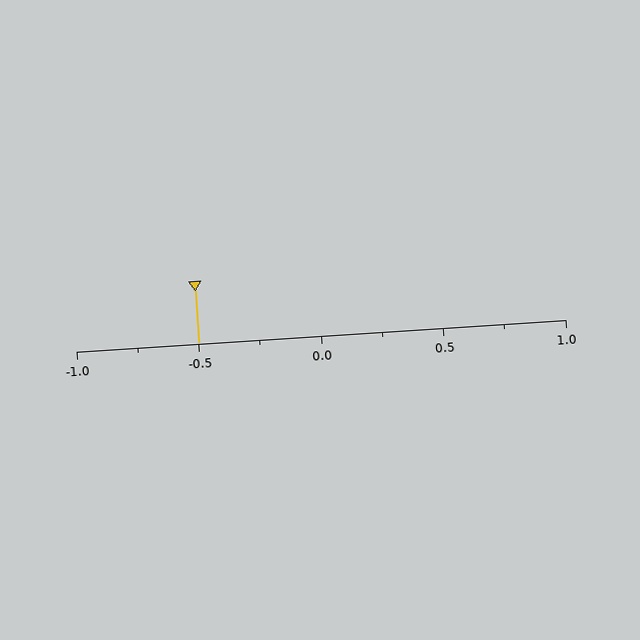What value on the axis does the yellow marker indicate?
The marker indicates approximately -0.5.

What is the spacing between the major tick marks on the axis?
The major ticks are spaced 0.5 apart.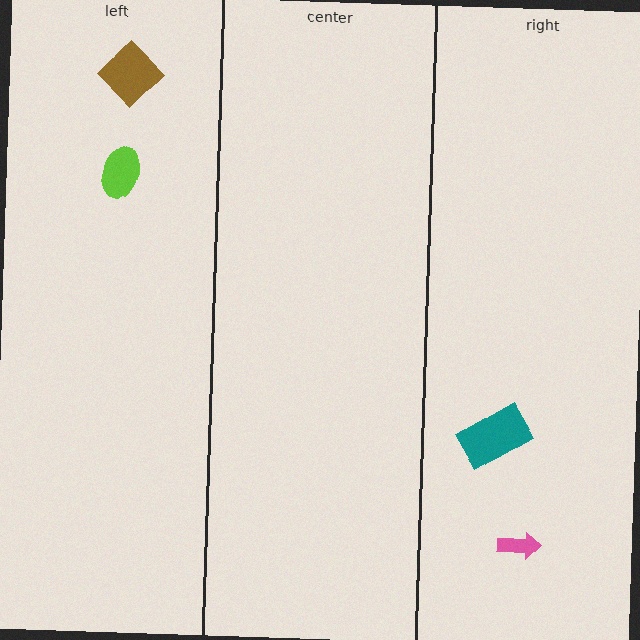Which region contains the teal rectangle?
The right region.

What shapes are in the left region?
The brown diamond, the lime ellipse.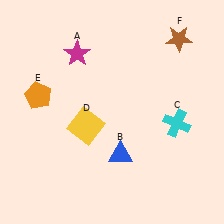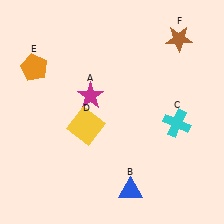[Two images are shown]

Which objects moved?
The objects that moved are: the magenta star (A), the blue triangle (B), the orange pentagon (E).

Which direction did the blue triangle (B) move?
The blue triangle (B) moved down.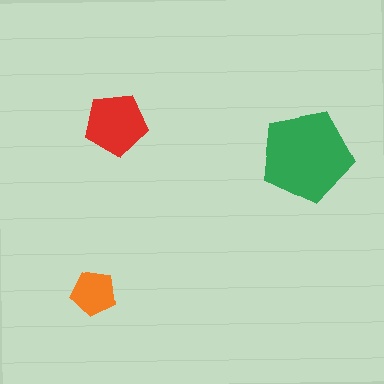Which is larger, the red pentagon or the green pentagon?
The green one.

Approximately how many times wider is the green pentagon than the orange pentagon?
About 2 times wider.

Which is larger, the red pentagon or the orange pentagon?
The red one.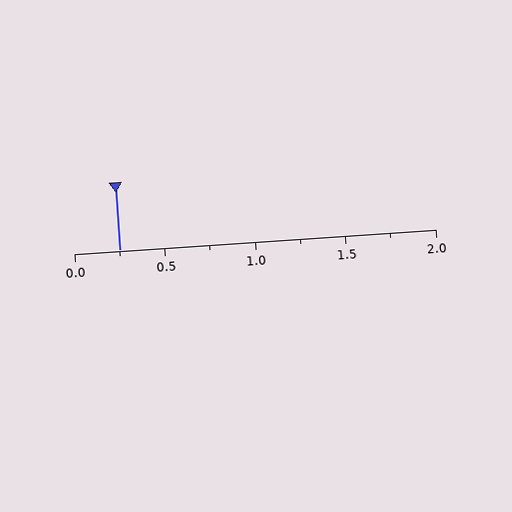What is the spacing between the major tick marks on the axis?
The major ticks are spaced 0.5 apart.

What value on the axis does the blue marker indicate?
The marker indicates approximately 0.25.